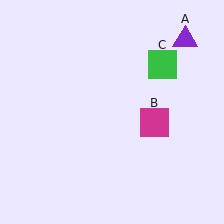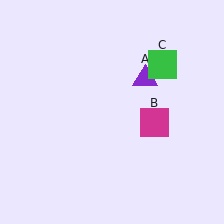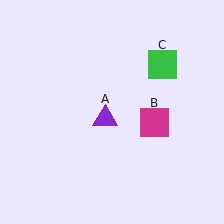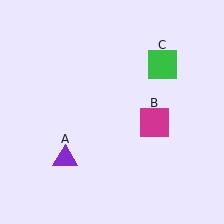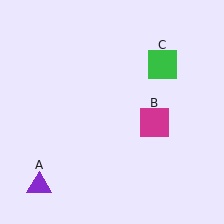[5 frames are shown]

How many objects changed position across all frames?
1 object changed position: purple triangle (object A).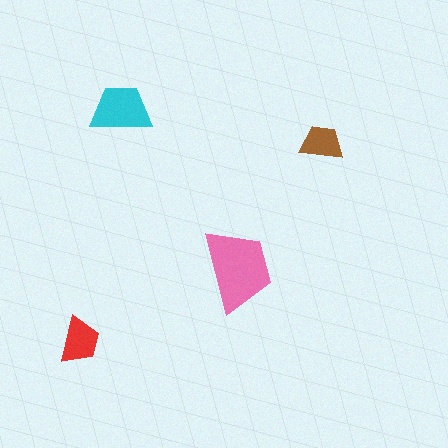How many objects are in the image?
There are 4 objects in the image.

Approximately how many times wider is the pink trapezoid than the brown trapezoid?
About 2 times wider.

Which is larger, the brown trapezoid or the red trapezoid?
The red one.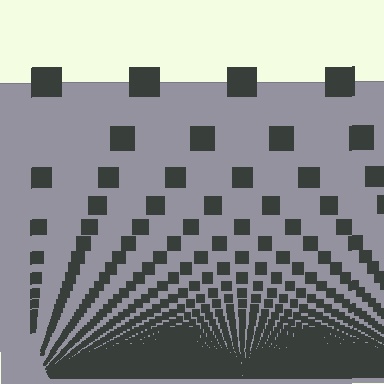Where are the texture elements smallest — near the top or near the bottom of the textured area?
Near the bottom.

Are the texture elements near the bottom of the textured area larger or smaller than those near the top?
Smaller. The gradient is inverted — elements near the bottom are smaller and denser.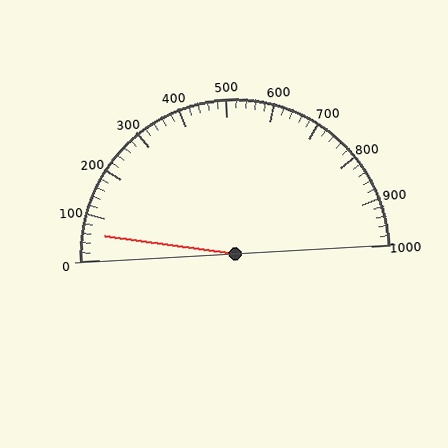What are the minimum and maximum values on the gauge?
The gauge ranges from 0 to 1000.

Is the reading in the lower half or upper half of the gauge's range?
The reading is in the lower half of the range (0 to 1000).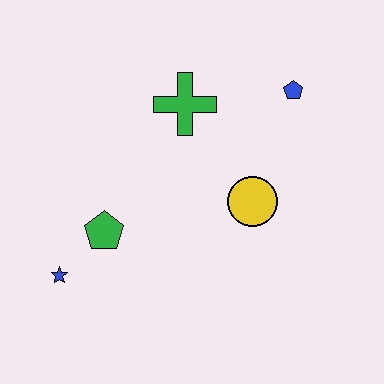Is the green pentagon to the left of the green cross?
Yes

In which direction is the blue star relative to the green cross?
The blue star is below the green cross.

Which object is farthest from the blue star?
The blue pentagon is farthest from the blue star.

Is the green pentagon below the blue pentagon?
Yes